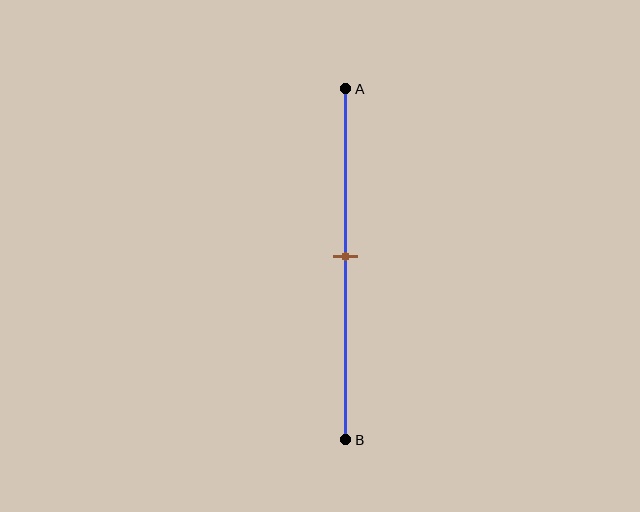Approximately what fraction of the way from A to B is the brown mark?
The brown mark is approximately 50% of the way from A to B.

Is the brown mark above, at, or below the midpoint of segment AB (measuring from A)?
The brown mark is approximately at the midpoint of segment AB.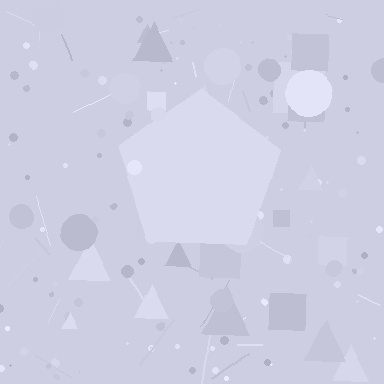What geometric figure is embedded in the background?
A pentagon is embedded in the background.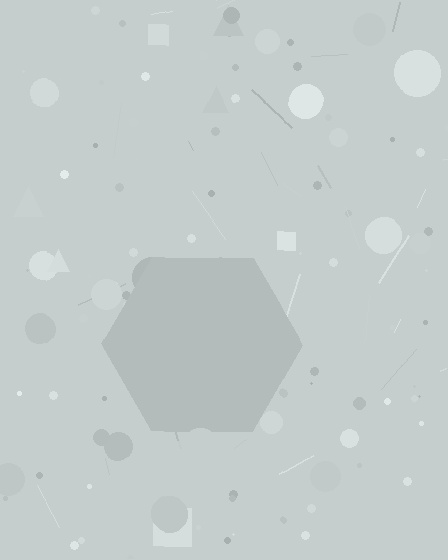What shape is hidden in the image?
A hexagon is hidden in the image.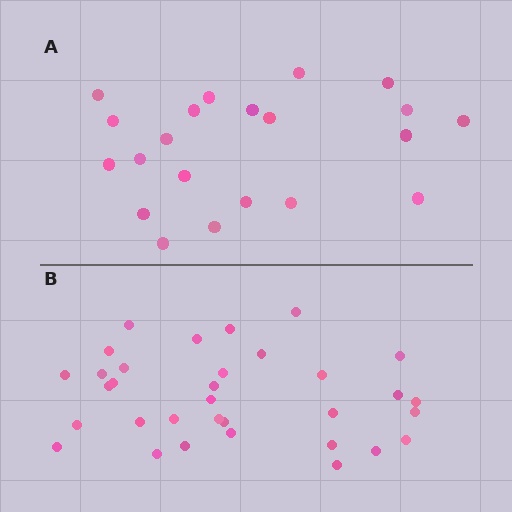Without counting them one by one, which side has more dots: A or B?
Region B (the bottom region) has more dots.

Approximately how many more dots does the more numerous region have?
Region B has roughly 12 or so more dots than region A.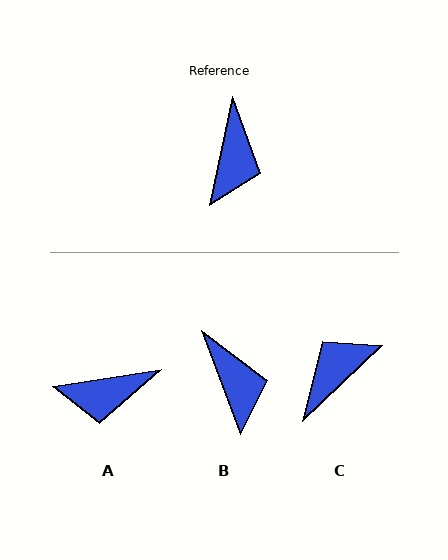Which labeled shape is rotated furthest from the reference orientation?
C, about 145 degrees away.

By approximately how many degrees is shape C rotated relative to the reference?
Approximately 145 degrees counter-clockwise.